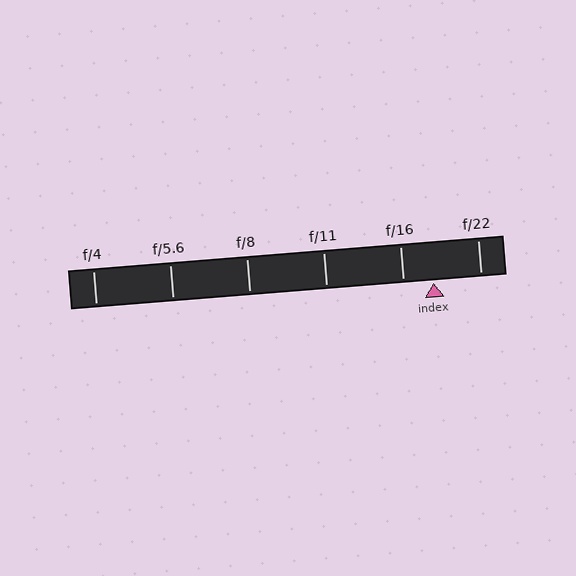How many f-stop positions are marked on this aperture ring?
There are 6 f-stop positions marked.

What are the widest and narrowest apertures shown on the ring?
The widest aperture shown is f/4 and the narrowest is f/22.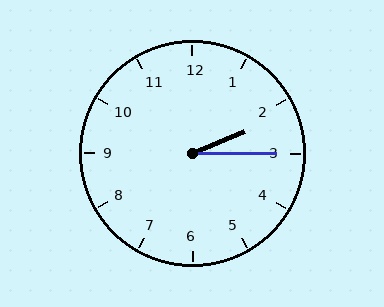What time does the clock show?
2:15.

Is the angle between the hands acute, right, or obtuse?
It is acute.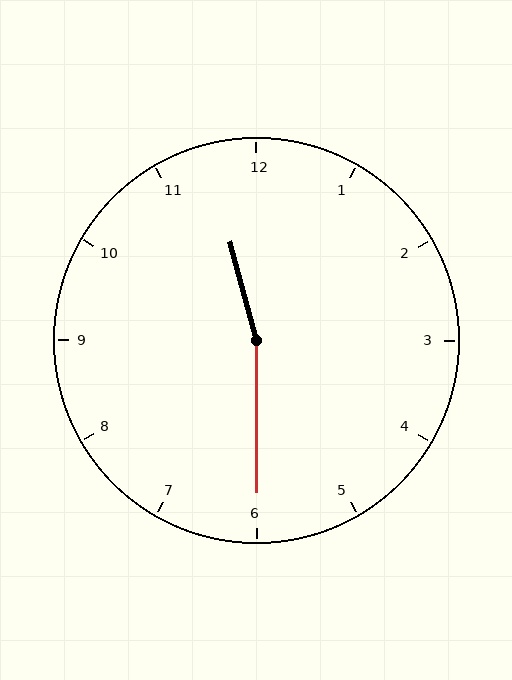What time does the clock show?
11:30.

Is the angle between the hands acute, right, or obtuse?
It is obtuse.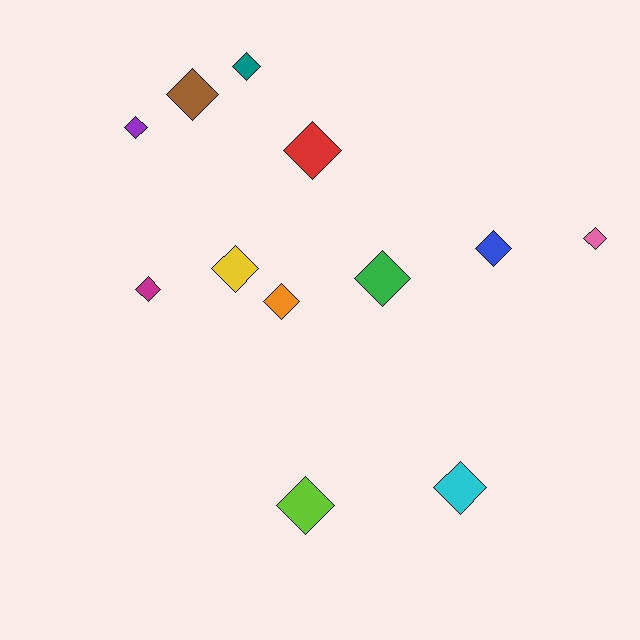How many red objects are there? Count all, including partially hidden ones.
There is 1 red object.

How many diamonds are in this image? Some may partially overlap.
There are 12 diamonds.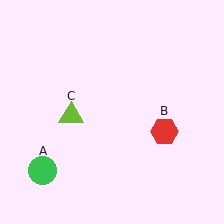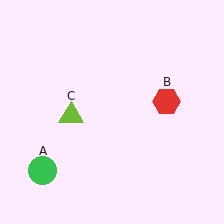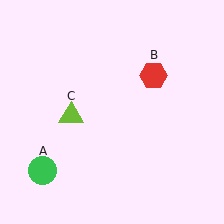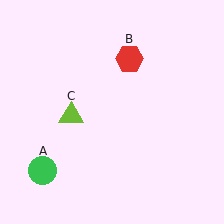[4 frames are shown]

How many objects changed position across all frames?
1 object changed position: red hexagon (object B).